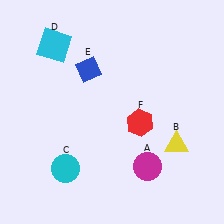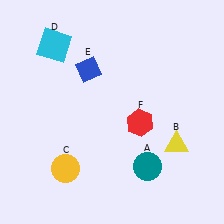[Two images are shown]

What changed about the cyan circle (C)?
In Image 1, C is cyan. In Image 2, it changed to yellow.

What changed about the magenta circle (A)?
In Image 1, A is magenta. In Image 2, it changed to teal.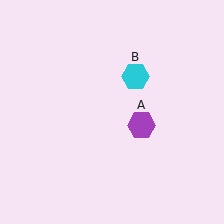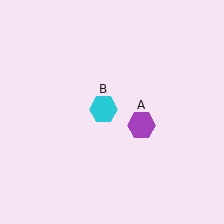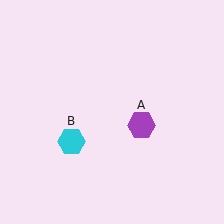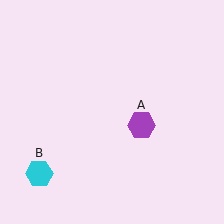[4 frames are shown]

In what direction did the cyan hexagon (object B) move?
The cyan hexagon (object B) moved down and to the left.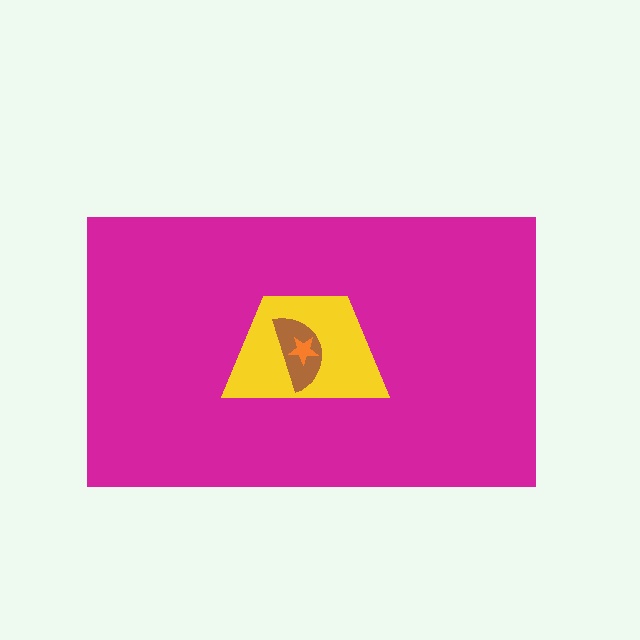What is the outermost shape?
The magenta rectangle.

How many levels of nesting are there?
4.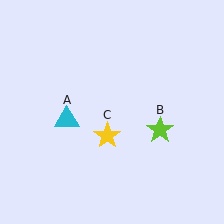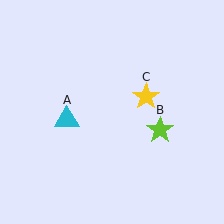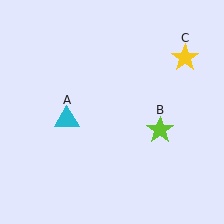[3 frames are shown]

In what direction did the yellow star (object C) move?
The yellow star (object C) moved up and to the right.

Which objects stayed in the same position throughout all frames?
Cyan triangle (object A) and lime star (object B) remained stationary.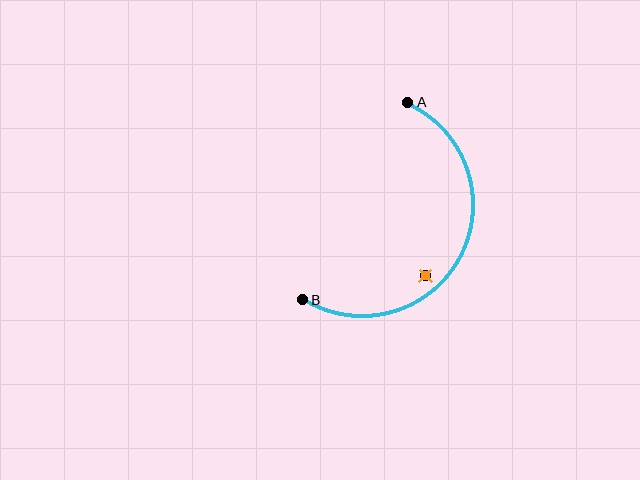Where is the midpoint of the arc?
The arc midpoint is the point on the curve farthest from the straight line joining A and B. It sits to the right of that line.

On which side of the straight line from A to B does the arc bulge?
The arc bulges to the right of the straight line connecting A and B.